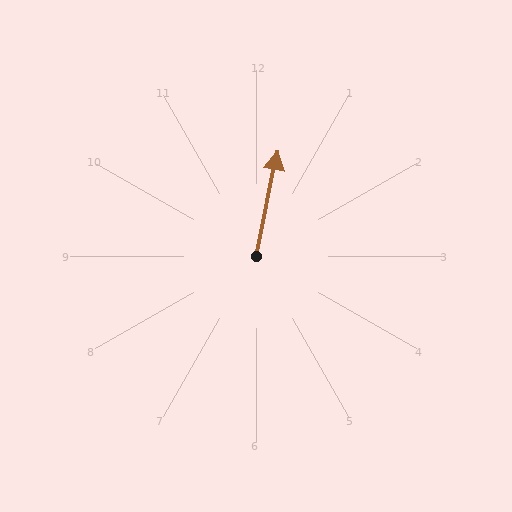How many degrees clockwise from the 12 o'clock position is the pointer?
Approximately 12 degrees.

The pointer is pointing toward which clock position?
Roughly 12 o'clock.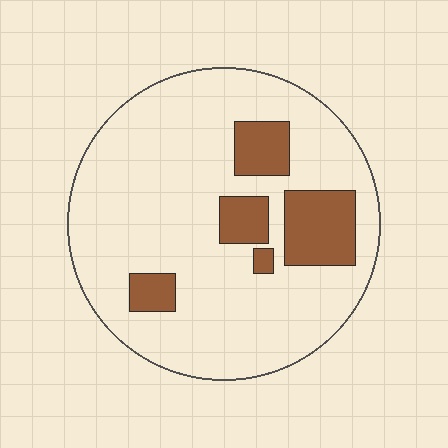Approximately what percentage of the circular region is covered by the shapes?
Approximately 15%.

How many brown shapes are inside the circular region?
5.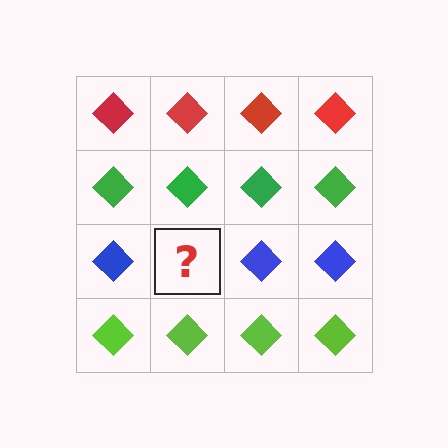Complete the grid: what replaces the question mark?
The question mark should be replaced with a blue diamond.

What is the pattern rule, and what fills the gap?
The rule is that each row has a consistent color. The gap should be filled with a blue diamond.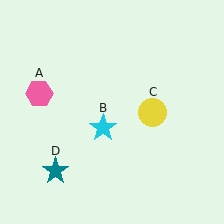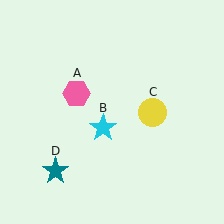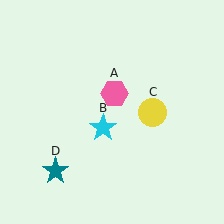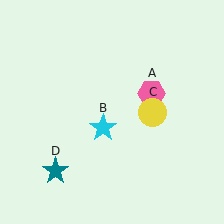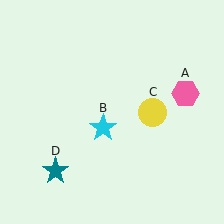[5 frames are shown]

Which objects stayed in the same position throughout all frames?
Cyan star (object B) and yellow circle (object C) and teal star (object D) remained stationary.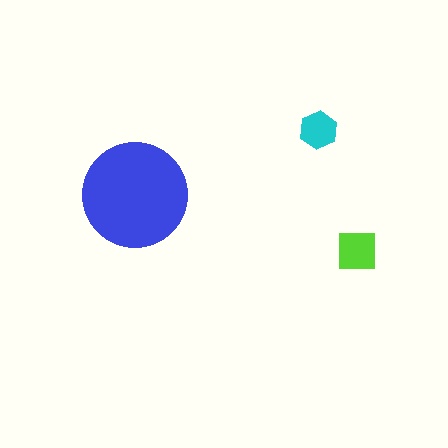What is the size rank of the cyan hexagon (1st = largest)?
3rd.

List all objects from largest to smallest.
The blue circle, the lime square, the cyan hexagon.